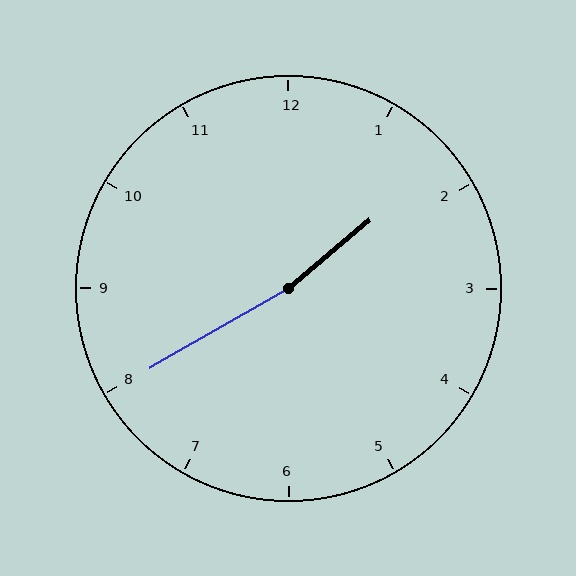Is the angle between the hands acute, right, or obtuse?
It is obtuse.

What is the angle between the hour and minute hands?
Approximately 170 degrees.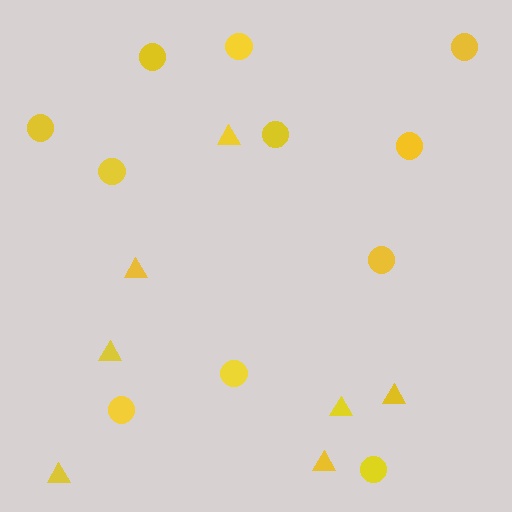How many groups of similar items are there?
There are 2 groups: one group of circles (11) and one group of triangles (7).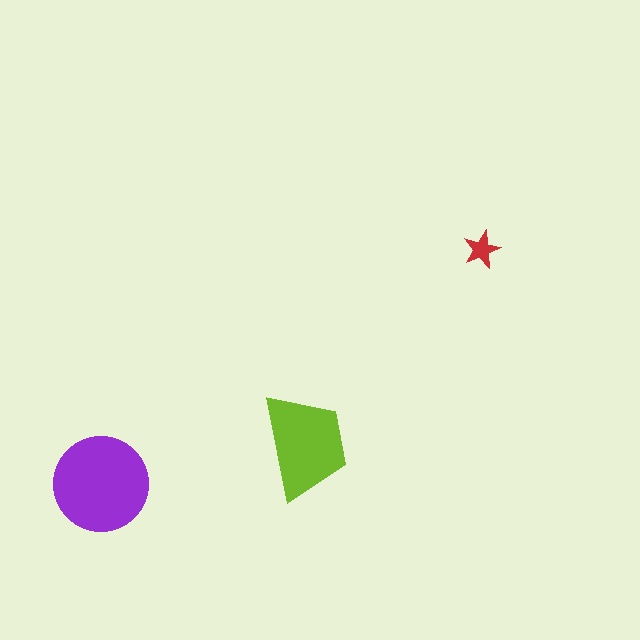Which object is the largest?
The purple circle.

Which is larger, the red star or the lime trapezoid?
The lime trapezoid.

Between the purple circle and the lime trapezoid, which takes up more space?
The purple circle.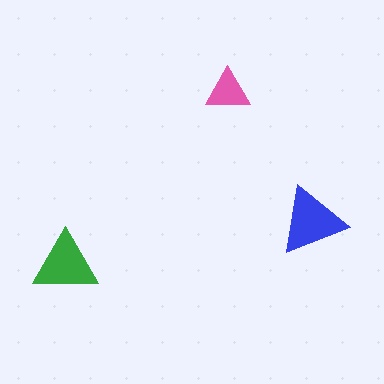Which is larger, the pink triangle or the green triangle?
The green one.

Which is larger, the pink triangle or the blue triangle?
The blue one.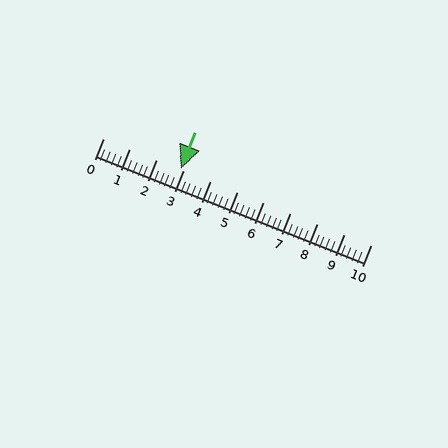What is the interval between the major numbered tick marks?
The major tick marks are spaced 1 units apart.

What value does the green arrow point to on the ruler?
The green arrow points to approximately 2.9.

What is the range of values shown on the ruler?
The ruler shows values from 0 to 10.